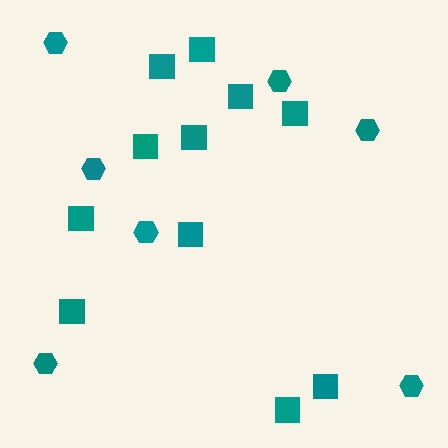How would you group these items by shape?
There are 2 groups: one group of squares (11) and one group of hexagons (7).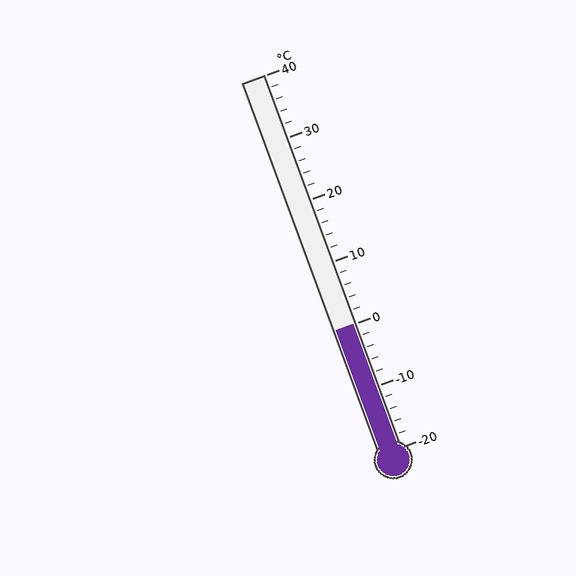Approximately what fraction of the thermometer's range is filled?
The thermometer is filled to approximately 35% of its range.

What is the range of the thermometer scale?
The thermometer scale ranges from -20°C to 40°C.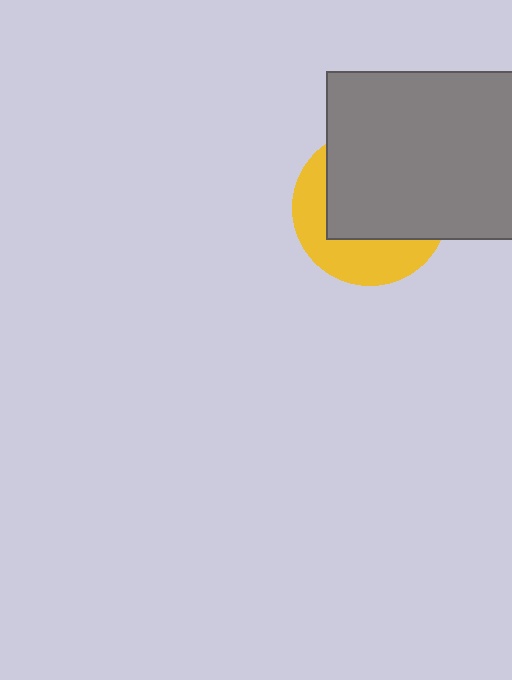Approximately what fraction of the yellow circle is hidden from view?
Roughly 62% of the yellow circle is hidden behind the gray rectangle.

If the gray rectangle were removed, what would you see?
You would see the complete yellow circle.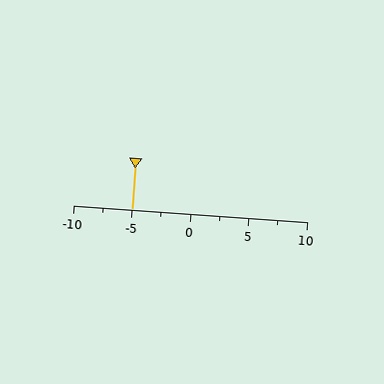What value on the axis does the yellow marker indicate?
The marker indicates approximately -5.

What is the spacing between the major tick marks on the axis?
The major ticks are spaced 5 apart.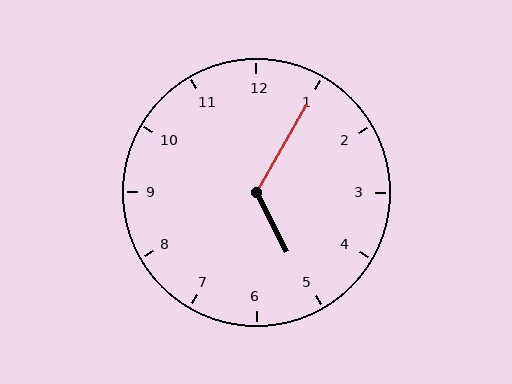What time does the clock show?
5:05.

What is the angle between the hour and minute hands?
Approximately 122 degrees.